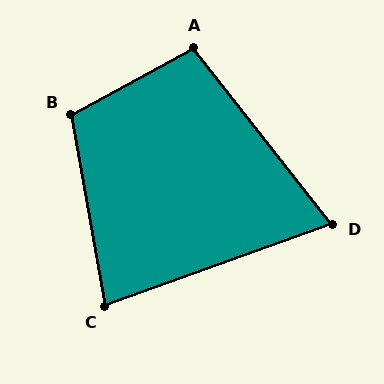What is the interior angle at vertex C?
Approximately 80 degrees (acute).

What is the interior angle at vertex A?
Approximately 100 degrees (obtuse).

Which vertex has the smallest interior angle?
D, at approximately 71 degrees.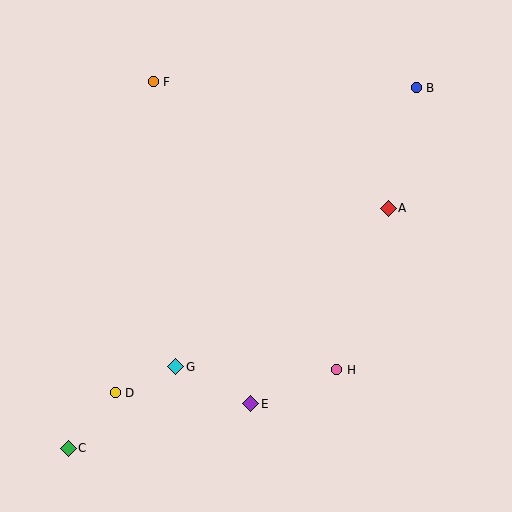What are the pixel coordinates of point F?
Point F is at (153, 82).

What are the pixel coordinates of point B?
Point B is at (416, 88).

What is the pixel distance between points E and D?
The distance between E and D is 136 pixels.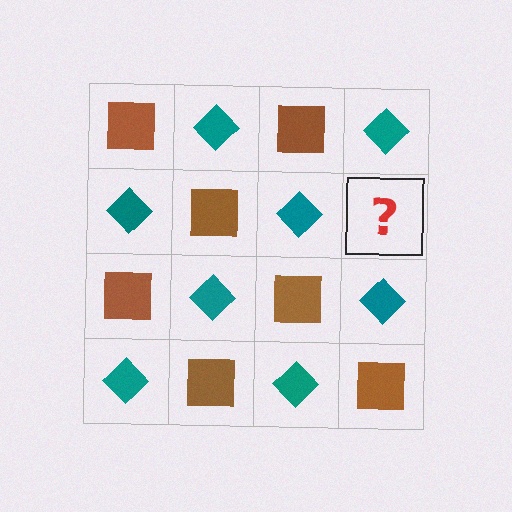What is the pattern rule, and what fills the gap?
The rule is that it alternates brown square and teal diamond in a checkerboard pattern. The gap should be filled with a brown square.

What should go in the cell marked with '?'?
The missing cell should contain a brown square.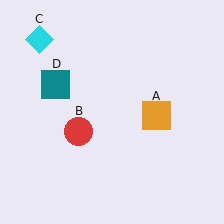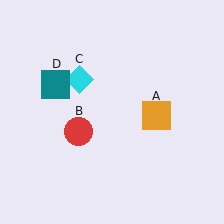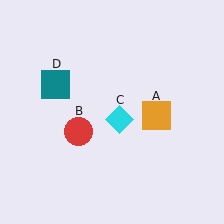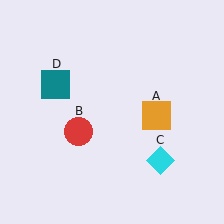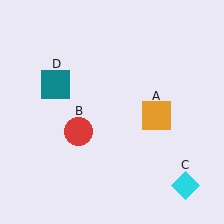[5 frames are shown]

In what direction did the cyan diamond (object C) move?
The cyan diamond (object C) moved down and to the right.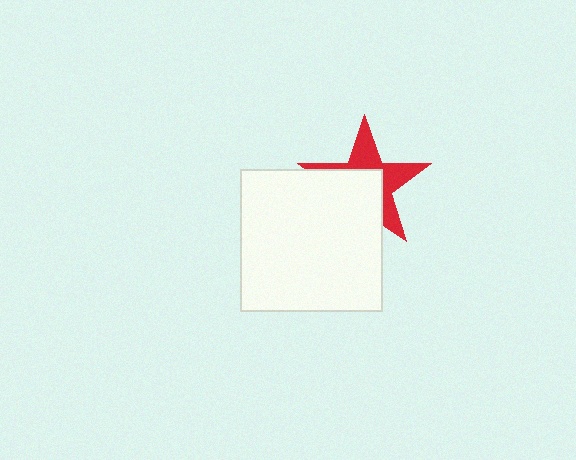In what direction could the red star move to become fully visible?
The red star could move toward the upper-right. That would shift it out from behind the white square entirely.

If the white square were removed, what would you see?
You would see the complete red star.